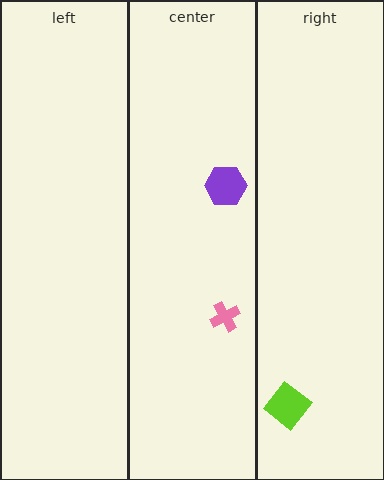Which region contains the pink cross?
The center region.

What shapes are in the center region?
The pink cross, the purple hexagon.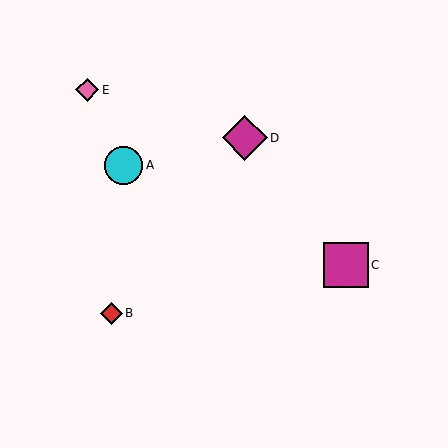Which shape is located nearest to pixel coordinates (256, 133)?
The magenta diamond (labeled D) at (245, 138) is nearest to that location.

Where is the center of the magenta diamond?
The center of the magenta diamond is at (245, 138).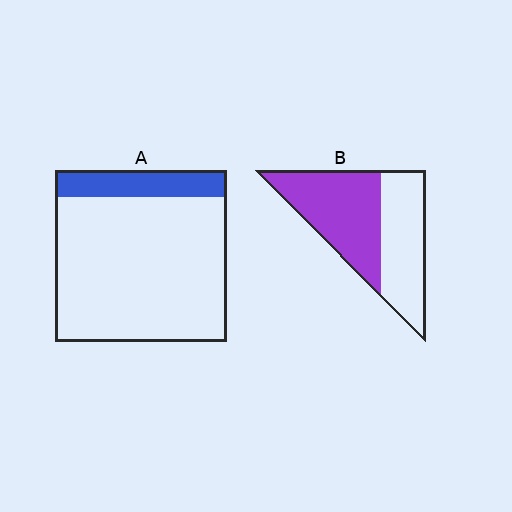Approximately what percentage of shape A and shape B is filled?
A is approximately 15% and B is approximately 55%.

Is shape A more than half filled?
No.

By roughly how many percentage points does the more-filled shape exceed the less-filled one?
By roughly 40 percentage points (B over A).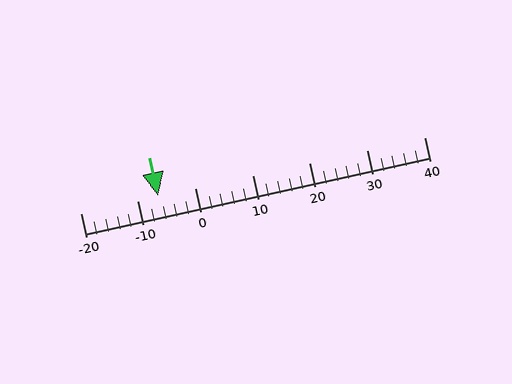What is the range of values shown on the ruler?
The ruler shows values from -20 to 40.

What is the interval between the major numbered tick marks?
The major tick marks are spaced 10 units apart.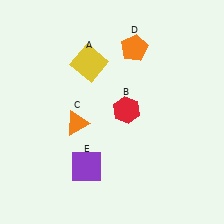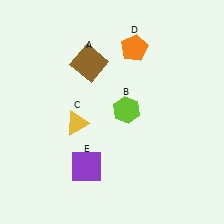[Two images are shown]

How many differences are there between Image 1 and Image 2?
There are 3 differences between the two images.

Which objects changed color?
A changed from yellow to brown. B changed from red to lime. C changed from orange to yellow.